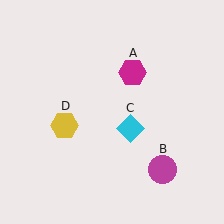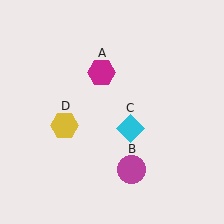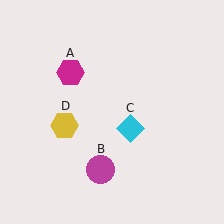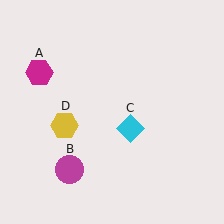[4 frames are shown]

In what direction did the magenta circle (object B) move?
The magenta circle (object B) moved left.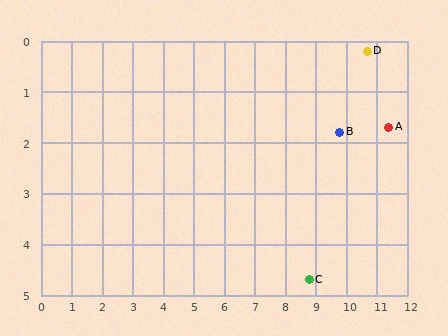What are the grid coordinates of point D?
Point D is at approximately (10.7, 0.2).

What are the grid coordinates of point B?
Point B is at approximately (9.8, 1.8).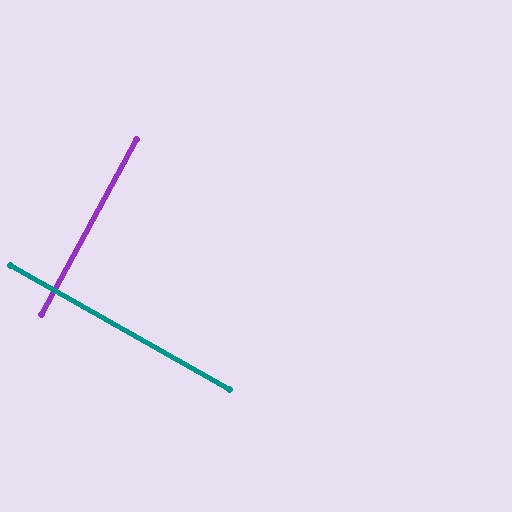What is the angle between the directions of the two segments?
Approximately 89 degrees.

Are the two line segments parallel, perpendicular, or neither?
Perpendicular — they meet at approximately 89°.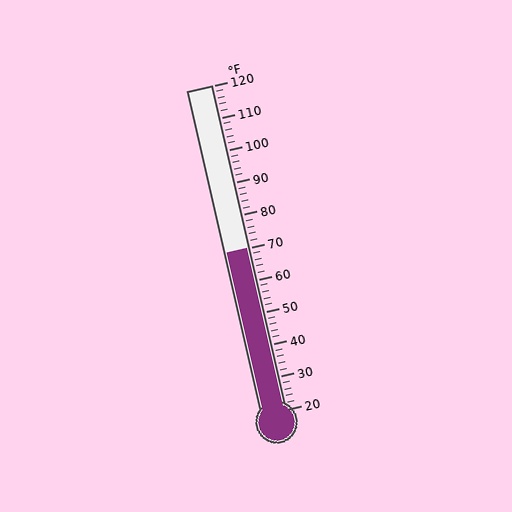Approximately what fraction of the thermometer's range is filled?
The thermometer is filled to approximately 50% of its range.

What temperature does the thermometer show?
The thermometer shows approximately 70°F.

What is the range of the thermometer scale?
The thermometer scale ranges from 20°F to 120°F.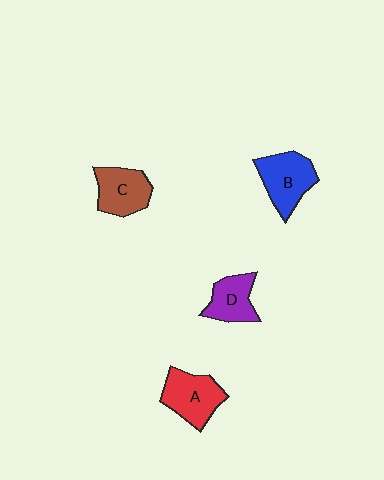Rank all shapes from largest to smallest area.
From largest to smallest: B (blue), A (red), C (brown), D (purple).